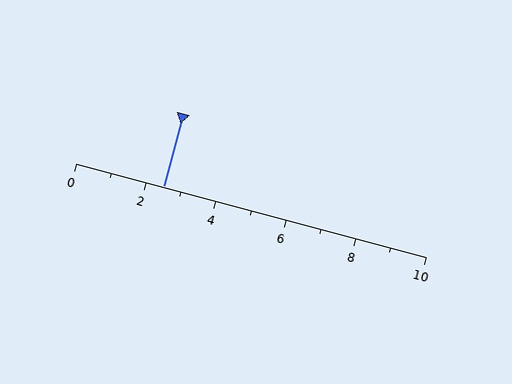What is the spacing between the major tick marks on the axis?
The major ticks are spaced 2 apart.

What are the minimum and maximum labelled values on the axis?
The axis runs from 0 to 10.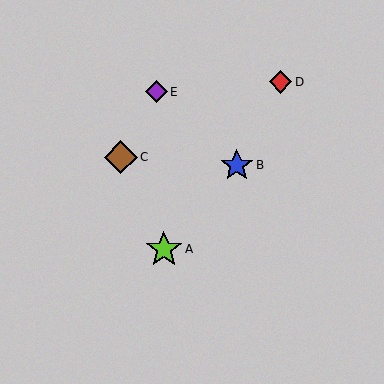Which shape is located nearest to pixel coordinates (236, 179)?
The blue star (labeled B) at (237, 165) is nearest to that location.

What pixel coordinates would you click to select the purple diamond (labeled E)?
Click at (156, 92) to select the purple diamond E.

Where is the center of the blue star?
The center of the blue star is at (237, 165).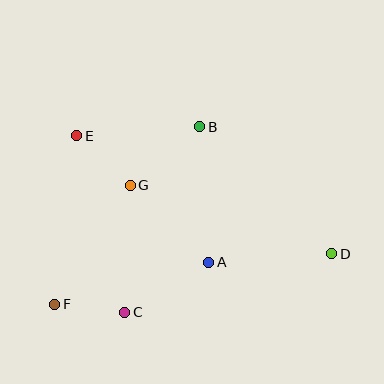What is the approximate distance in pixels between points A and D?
The distance between A and D is approximately 124 pixels.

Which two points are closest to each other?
Points C and F are closest to each other.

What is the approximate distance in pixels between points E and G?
The distance between E and G is approximately 73 pixels.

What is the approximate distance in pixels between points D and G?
The distance between D and G is approximately 213 pixels.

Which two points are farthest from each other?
Points D and F are farthest from each other.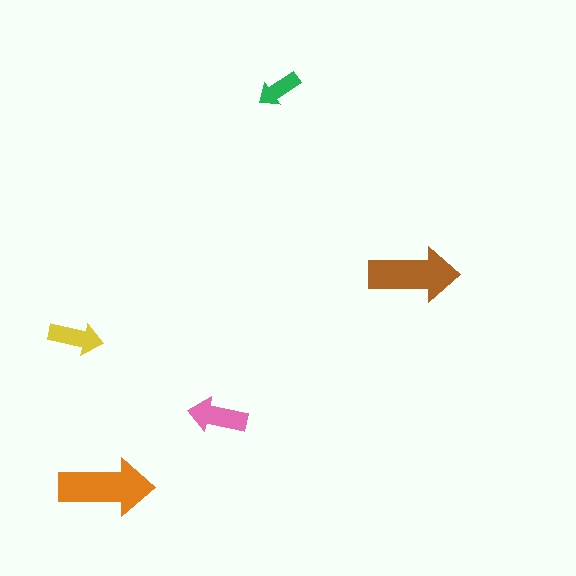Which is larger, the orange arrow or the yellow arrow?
The orange one.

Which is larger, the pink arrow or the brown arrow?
The brown one.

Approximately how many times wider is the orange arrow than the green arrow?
About 2 times wider.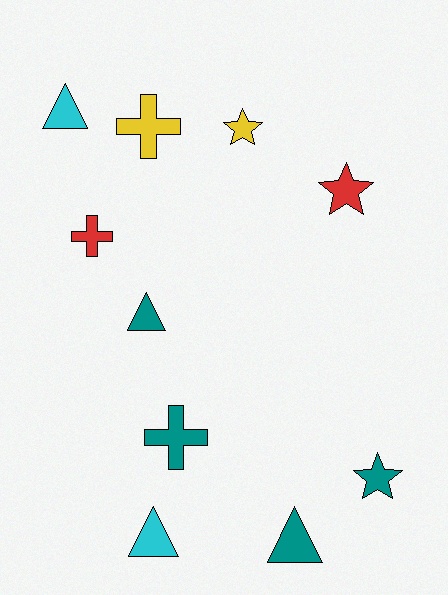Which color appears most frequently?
Teal, with 4 objects.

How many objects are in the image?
There are 10 objects.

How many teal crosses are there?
There is 1 teal cross.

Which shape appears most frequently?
Triangle, with 4 objects.